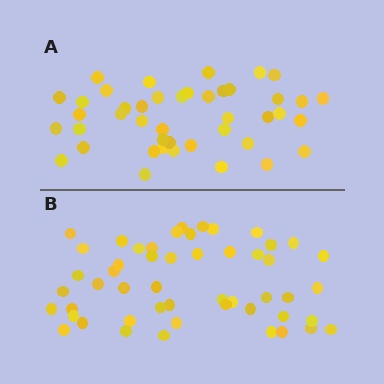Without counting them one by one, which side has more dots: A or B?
Region B (the bottom region) has more dots.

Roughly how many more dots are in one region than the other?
Region B has roughly 8 or so more dots than region A.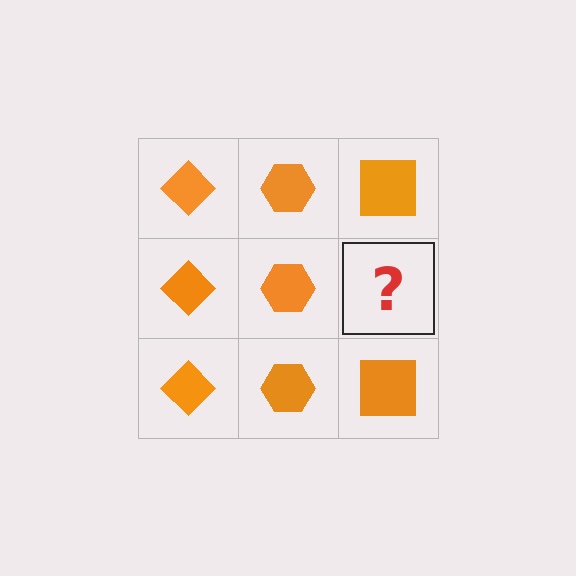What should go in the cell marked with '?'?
The missing cell should contain an orange square.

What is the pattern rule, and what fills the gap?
The rule is that each column has a consistent shape. The gap should be filled with an orange square.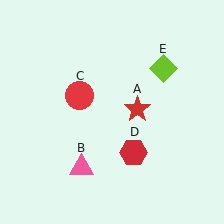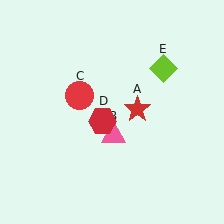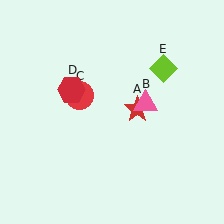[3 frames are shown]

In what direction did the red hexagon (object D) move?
The red hexagon (object D) moved up and to the left.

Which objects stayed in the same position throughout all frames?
Red star (object A) and red circle (object C) and lime diamond (object E) remained stationary.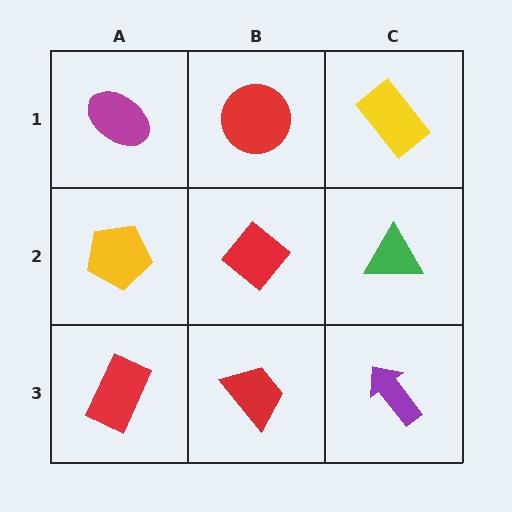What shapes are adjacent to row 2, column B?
A red circle (row 1, column B), a red trapezoid (row 3, column B), a yellow pentagon (row 2, column A), a green triangle (row 2, column C).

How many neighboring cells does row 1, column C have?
2.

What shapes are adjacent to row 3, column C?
A green triangle (row 2, column C), a red trapezoid (row 3, column B).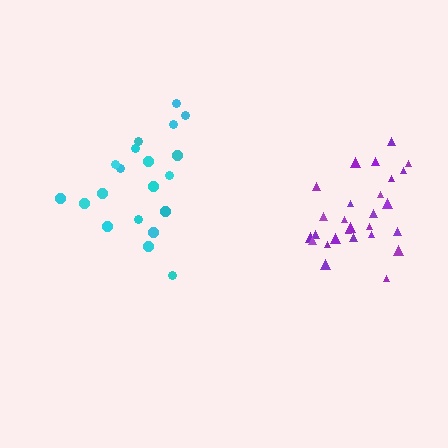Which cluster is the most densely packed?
Purple.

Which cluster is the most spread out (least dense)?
Cyan.